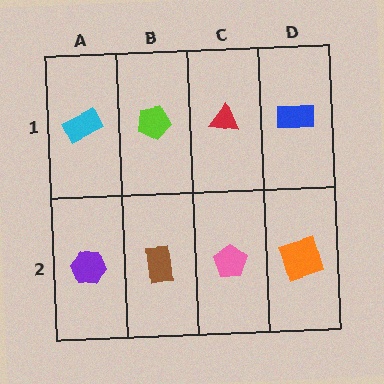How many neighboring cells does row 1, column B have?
3.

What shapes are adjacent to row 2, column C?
A red triangle (row 1, column C), a brown rectangle (row 2, column B), an orange square (row 2, column D).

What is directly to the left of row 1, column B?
A cyan rectangle.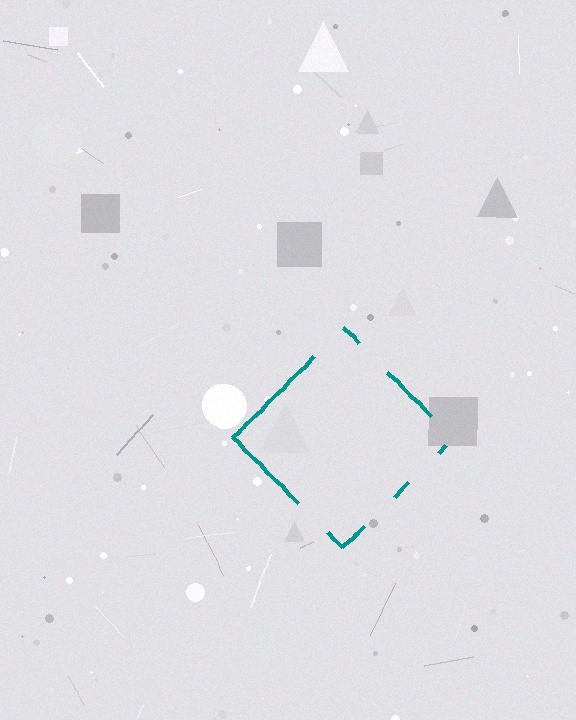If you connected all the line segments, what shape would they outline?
They would outline a diamond.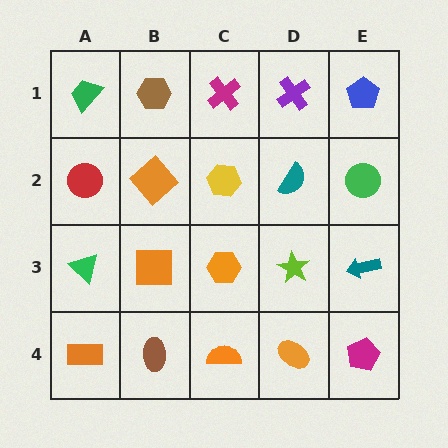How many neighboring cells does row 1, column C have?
3.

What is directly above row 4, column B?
An orange square.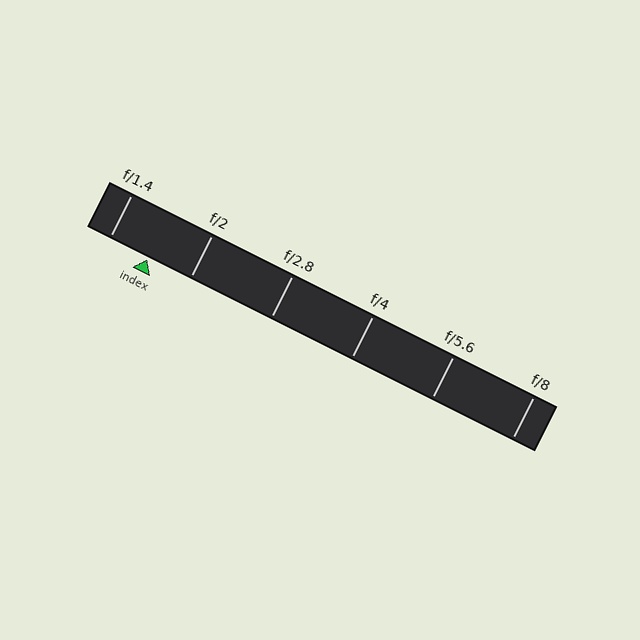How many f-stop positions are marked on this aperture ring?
There are 6 f-stop positions marked.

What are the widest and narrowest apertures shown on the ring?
The widest aperture shown is f/1.4 and the narrowest is f/8.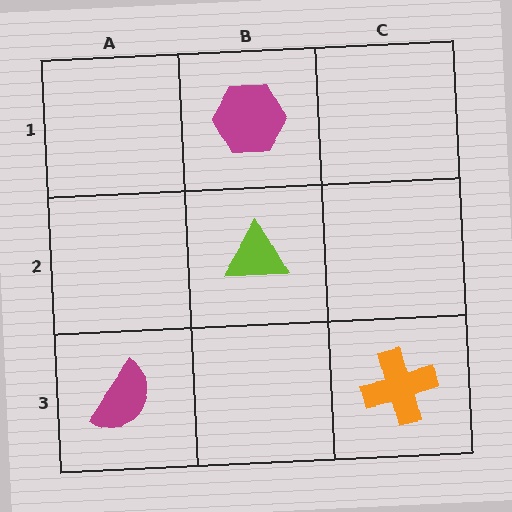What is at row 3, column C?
An orange cross.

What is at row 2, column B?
A lime triangle.